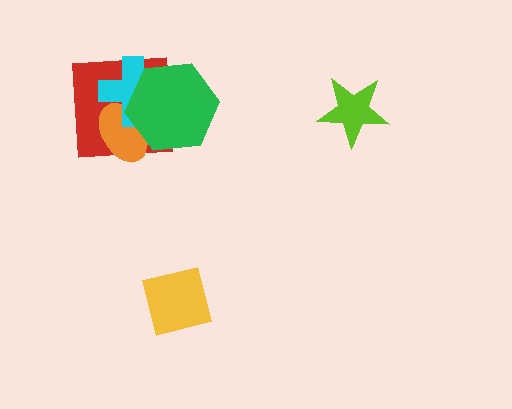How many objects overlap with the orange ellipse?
3 objects overlap with the orange ellipse.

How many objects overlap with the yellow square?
0 objects overlap with the yellow square.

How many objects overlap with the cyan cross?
3 objects overlap with the cyan cross.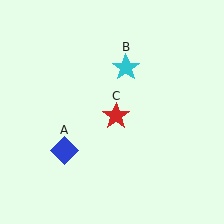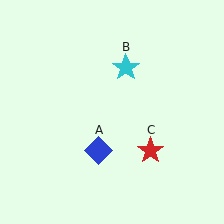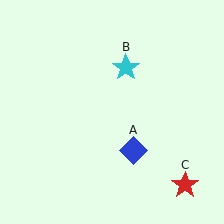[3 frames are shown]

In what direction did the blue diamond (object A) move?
The blue diamond (object A) moved right.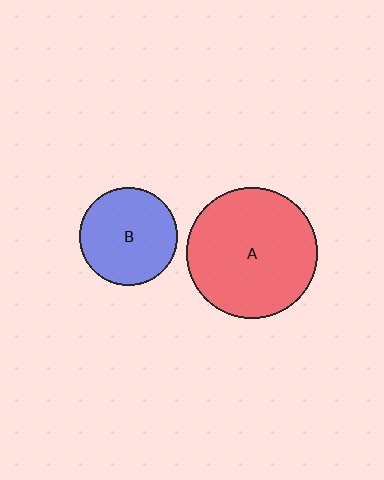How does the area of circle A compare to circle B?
Approximately 1.8 times.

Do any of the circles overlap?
No, none of the circles overlap.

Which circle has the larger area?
Circle A (red).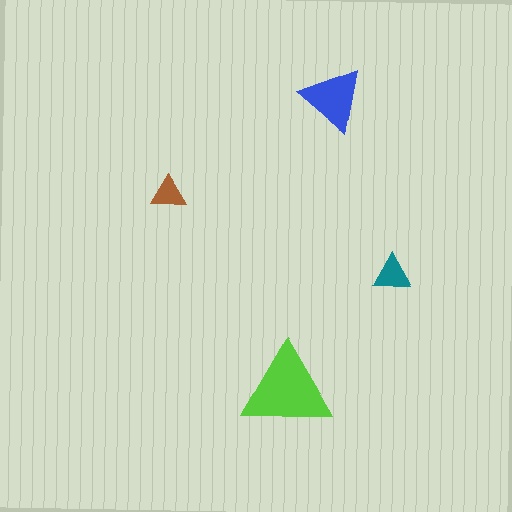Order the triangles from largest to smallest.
the lime one, the blue one, the teal one, the brown one.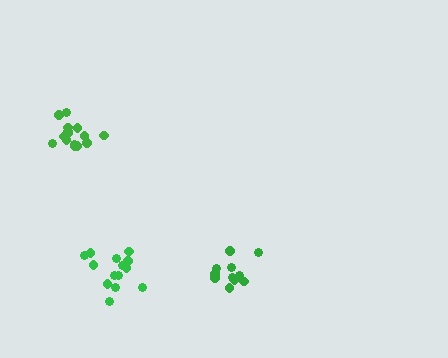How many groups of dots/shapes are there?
There are 3 groups.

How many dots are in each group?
Group 1: 14 dots, Group 2: 11 dots, Group 3: 15 dots (40 total).